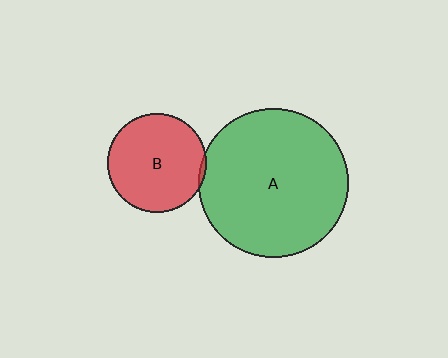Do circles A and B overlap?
Yes.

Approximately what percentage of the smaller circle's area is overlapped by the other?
Approximately 5%.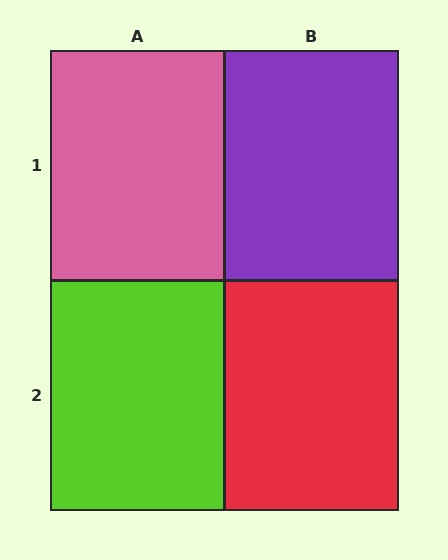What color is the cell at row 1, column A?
Pink.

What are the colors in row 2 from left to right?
Lime, red.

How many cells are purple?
1 cell is purple.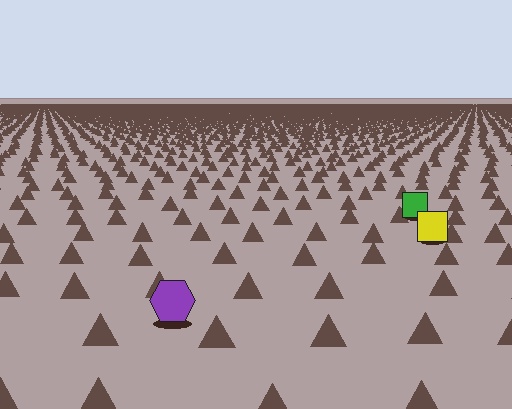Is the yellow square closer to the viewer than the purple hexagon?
No. The purple hexagon is closer — you can tell from the texture gradient: the ground texture is coarser near it.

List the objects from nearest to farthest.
From nearest to farthest: the purple hexagon, the yellow square, the green square.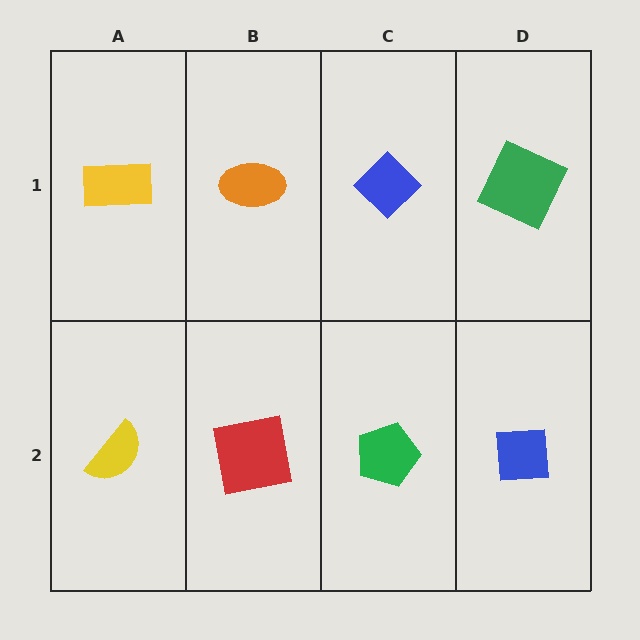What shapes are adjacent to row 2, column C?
A blue diamond (row 1, column C), a red square (row 2, column B), a blue square (row 2, column D).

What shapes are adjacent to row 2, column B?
An orange ellipse (row 1, column B), a yellow semicircle (row 2, column A), a green pentagon (row 2, column C).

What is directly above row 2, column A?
A yellow rectangle.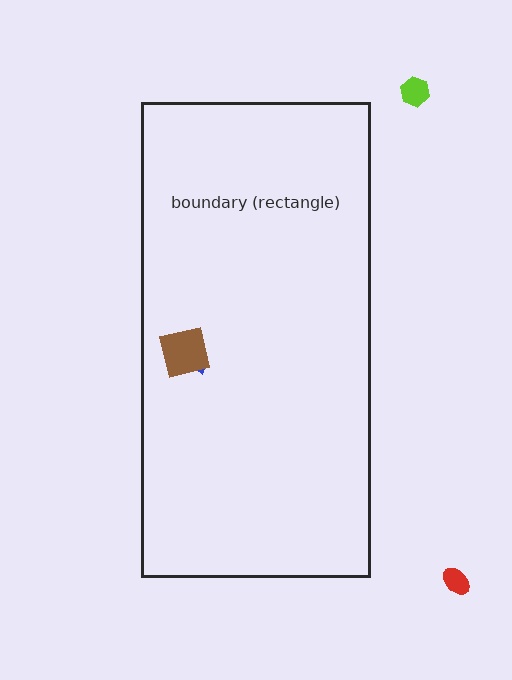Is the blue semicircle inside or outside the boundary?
Inside.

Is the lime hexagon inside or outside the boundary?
Outside.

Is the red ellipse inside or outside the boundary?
Outside.